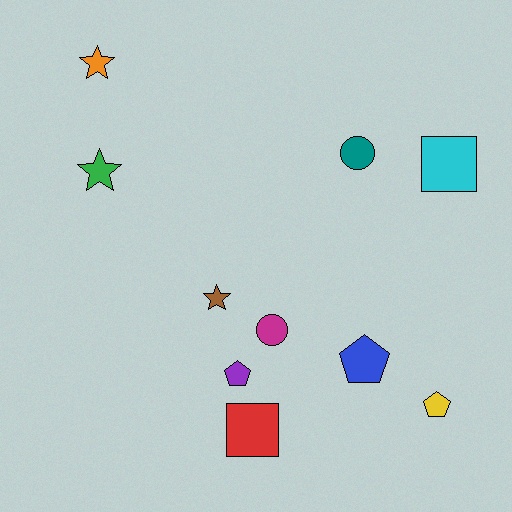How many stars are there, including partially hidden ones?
There are 3 stars.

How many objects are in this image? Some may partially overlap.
There are 10 objects.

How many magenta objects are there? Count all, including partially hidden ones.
There is 1 magenta object.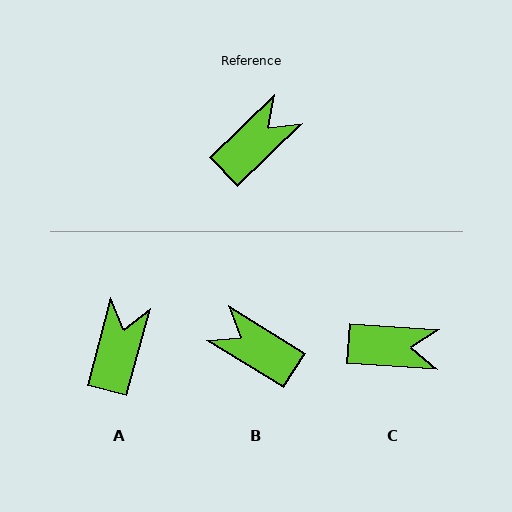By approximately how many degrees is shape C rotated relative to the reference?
Approximately 48 degrees clockwise.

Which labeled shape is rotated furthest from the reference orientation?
B, about 104 degrees away.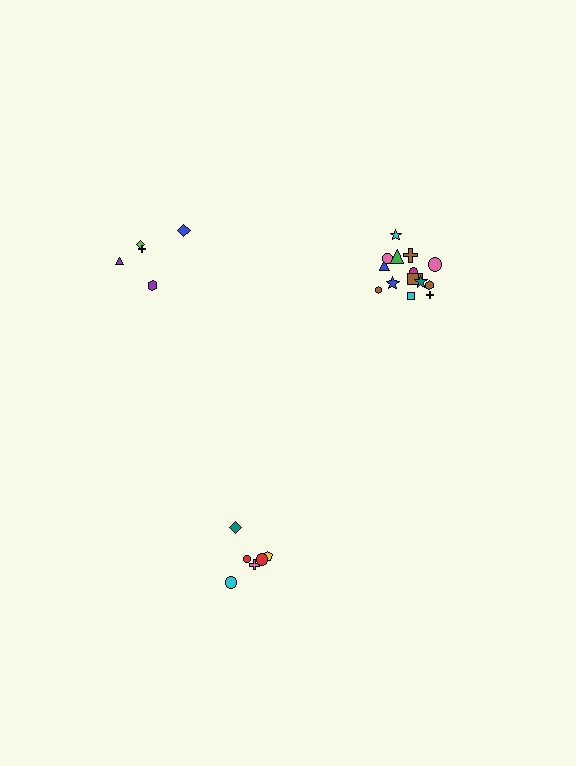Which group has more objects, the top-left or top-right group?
The top-right group.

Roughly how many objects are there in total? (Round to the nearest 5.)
Roughly 25 objects in total.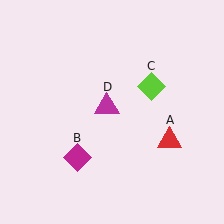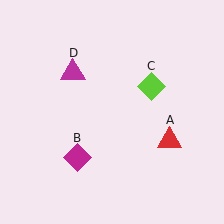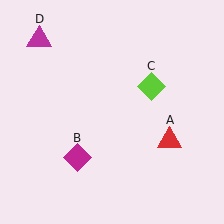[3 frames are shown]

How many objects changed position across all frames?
1 object changed position: magenta triangle (object D).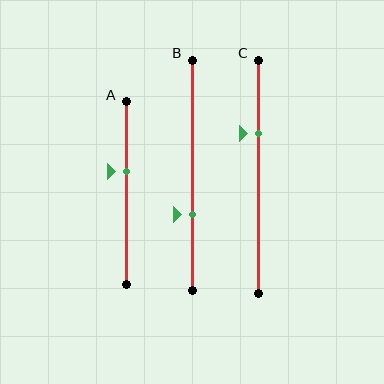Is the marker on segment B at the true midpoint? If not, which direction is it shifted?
No, the marker on segment B is shifted downward by about 17% of the segment length.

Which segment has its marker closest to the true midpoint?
Segment A has its marker closest to the true midpoint.